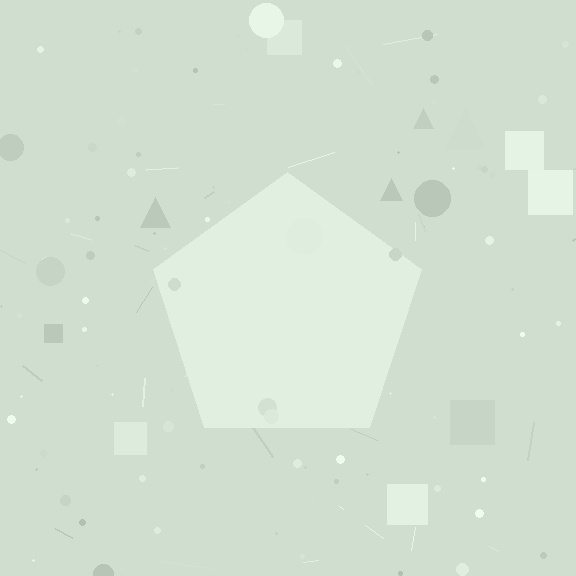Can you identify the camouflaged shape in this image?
The camouflaged shape is a pentagon.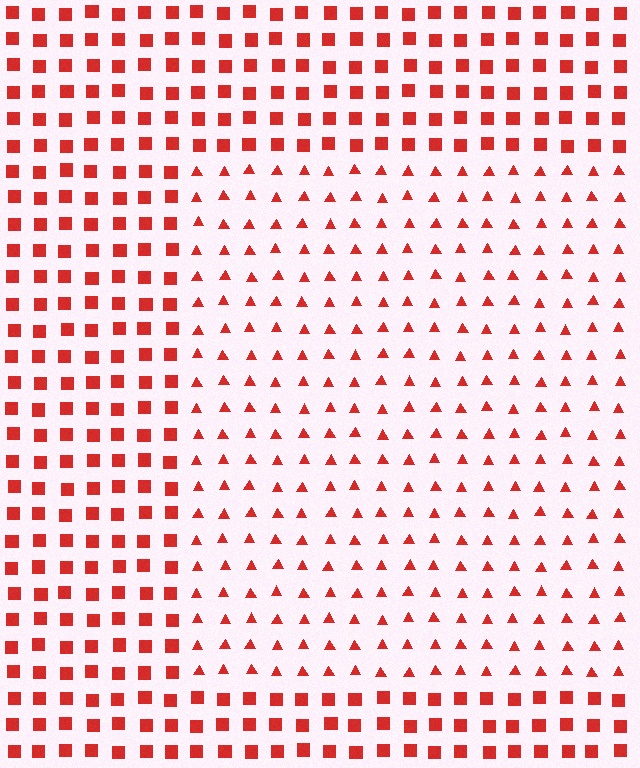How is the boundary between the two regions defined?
The boundary is defined by a change in element shape: triangles inside vs. squares outside. All elements share the same color and spacing.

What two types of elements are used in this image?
The image uses triangles inside the rectangle region and squares outside it.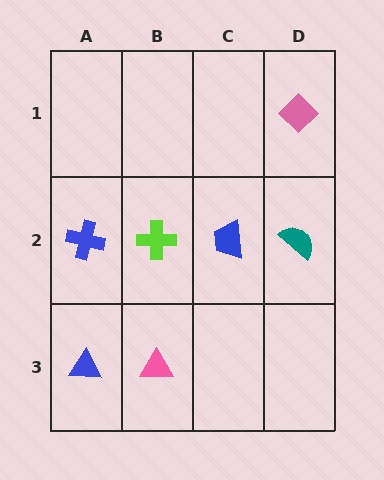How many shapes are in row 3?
2 shapes.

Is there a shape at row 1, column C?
No, that cell is empty.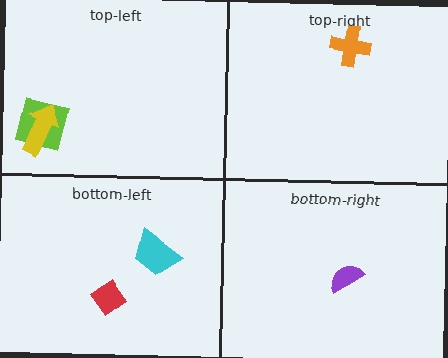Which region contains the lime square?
The top-left region.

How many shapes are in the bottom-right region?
1.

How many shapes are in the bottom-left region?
2.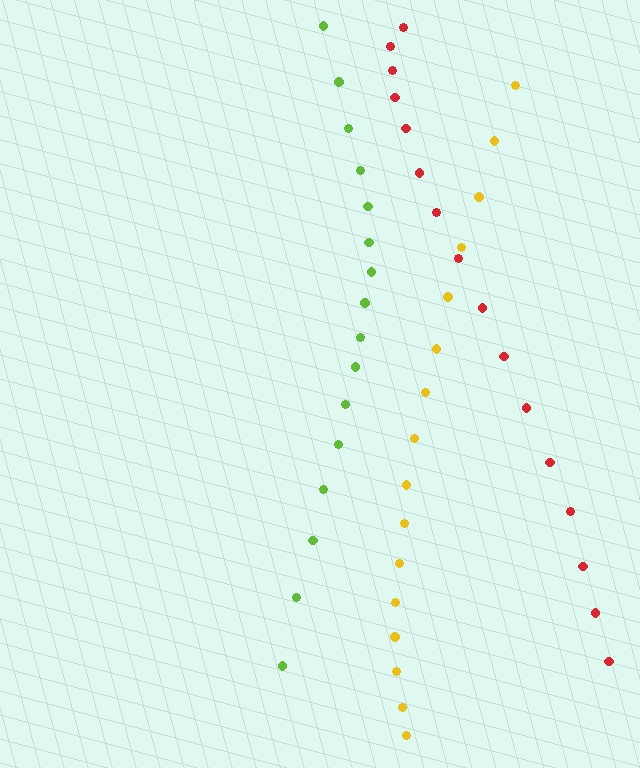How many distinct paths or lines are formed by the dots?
There are 3 distinct paths.